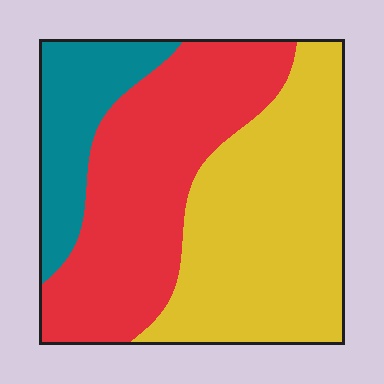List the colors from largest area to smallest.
From largest to smallest: yellow, red, teal.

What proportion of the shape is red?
Red takes up about two fifths (2/5) of the shape.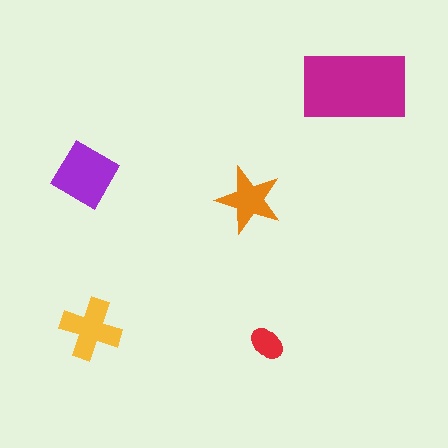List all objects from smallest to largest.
The red ellipse, the orange star, the yellow cross, the purple diamond, the magenta rectangle.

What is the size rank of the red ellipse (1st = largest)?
5th.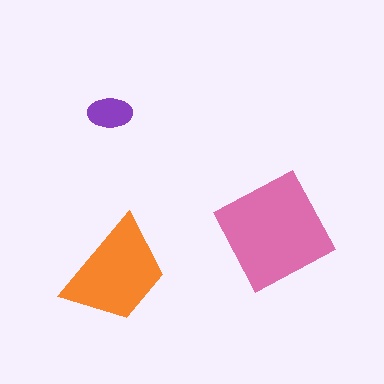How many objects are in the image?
There are 3 objects in the image.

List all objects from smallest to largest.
The purple ellipse, the orange trapezoid, the pink square.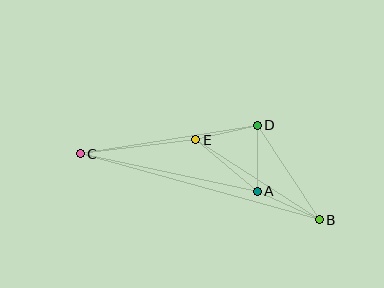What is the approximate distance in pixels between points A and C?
The distance between A and C is approximately 181 pixels.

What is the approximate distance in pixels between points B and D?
The distance between B and D is approximately 113 pixels.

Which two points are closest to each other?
Points D and E are closest to each other.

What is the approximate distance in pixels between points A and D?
The distance between A and D is approximately 66 pixels.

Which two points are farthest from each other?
Points B and C are farthest from each other.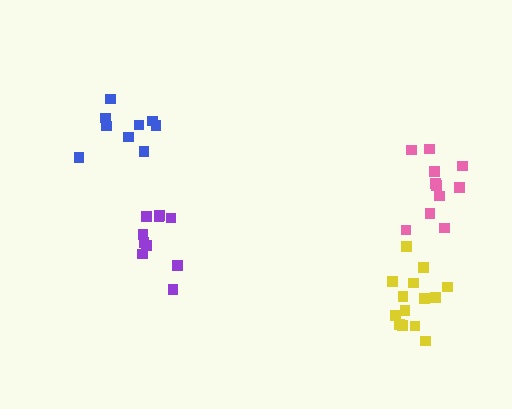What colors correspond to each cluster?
The clusters are colored: pink, yellow, blue, purple.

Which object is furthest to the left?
The blue cluster is leftmost.